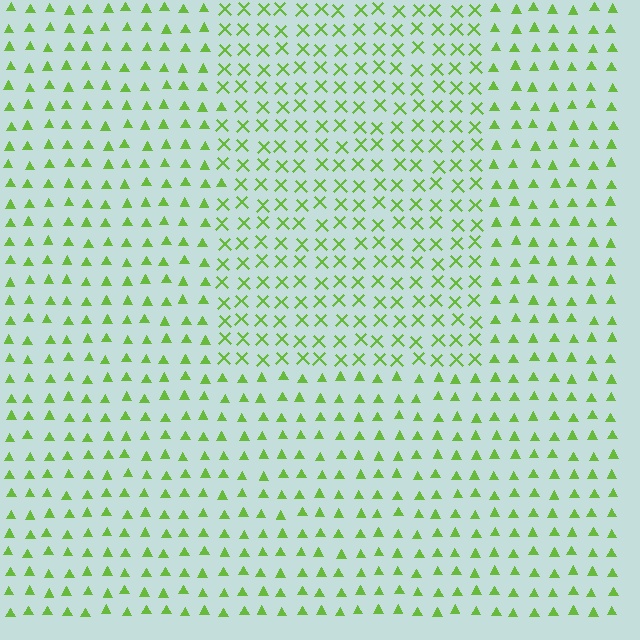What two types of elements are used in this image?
The image uses X marks inside the rectangle region and triangles outside it.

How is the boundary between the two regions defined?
The boundary is defined by a change in element shape: X marks inside vs. triangles outside. All elements share the same color and spacing.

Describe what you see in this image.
The image is filled with small lime elements arranged in a uniform grid. A rectangle-shaped region contains X marks, while the surrounding area contains triangles. The boundary is defined purely by the change in element shape.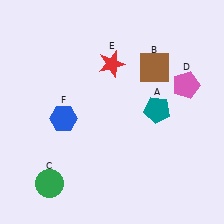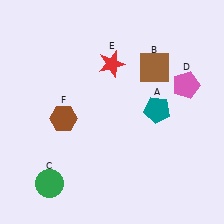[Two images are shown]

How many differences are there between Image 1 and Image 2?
There is 1 difference between the two images.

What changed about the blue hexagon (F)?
In Image 1, F is blue. In Image 2, it changed to brown.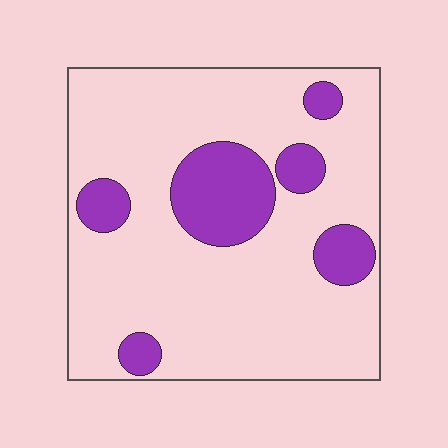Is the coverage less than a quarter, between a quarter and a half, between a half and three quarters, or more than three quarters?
Less than a quarter.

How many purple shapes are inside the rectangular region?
6.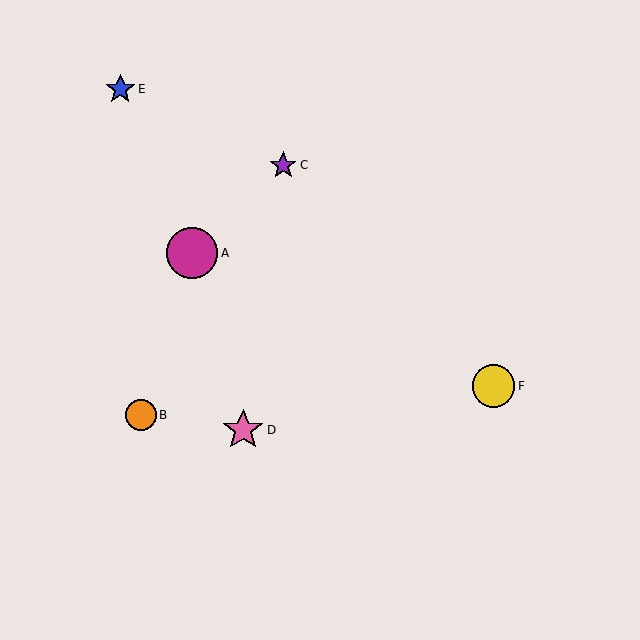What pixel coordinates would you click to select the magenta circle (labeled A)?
Click at (192, 253) to select the magenta circle A.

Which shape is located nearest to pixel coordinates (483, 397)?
The yellow circle (labeled F) at (494, 386) is nearest to that location.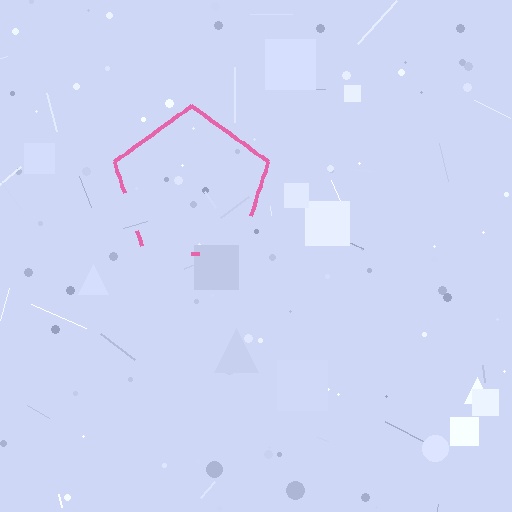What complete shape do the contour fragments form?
The contour fragments form a pentagon.